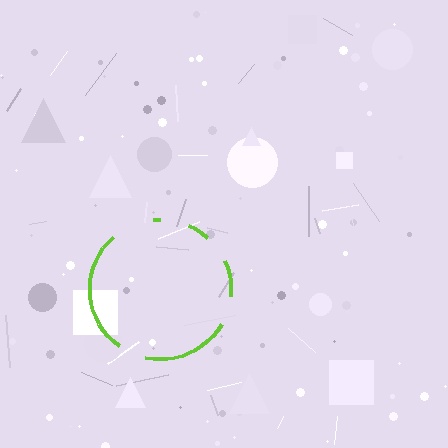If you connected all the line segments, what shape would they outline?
They would outline a circle.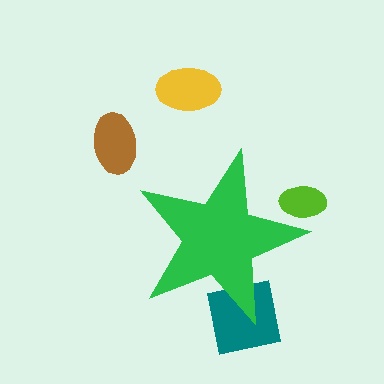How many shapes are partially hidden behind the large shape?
2 shapes are partially hidden.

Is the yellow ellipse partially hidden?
No, the yellow ellipse is fully visible.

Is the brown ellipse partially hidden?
No, the brown ellipse is fully visible.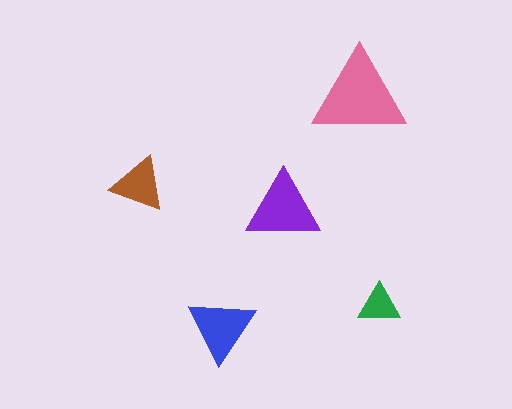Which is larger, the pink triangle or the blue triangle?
The pink one.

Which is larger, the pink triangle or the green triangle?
The pink one.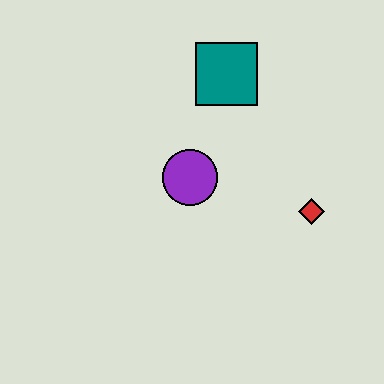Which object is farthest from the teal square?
The red diamond is farthest from the teal square.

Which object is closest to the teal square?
The purple circle is closest to the teal square.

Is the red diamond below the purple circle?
Yes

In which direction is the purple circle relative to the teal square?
The purple circle is below the teal square.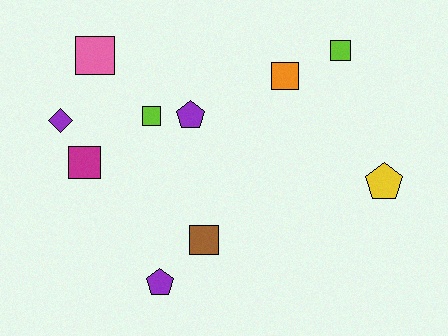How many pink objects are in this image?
There is 1 pink object.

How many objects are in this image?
There are 10 objects.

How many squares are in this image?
There are 6 squares.